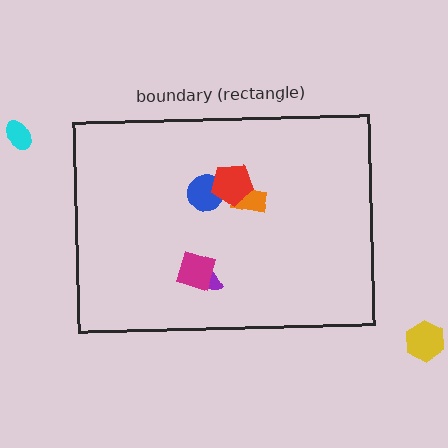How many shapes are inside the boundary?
5 inside, 2 outside.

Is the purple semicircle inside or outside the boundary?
Inside.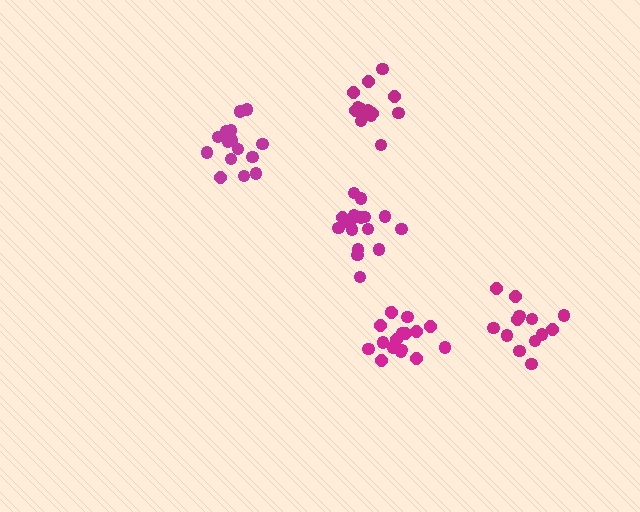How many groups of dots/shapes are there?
There are 5 groups.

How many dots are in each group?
Group 1: 17 dots, Group 2: 13 dots, Group 3: 13 dots, Group 4: 15 dots, Group 5: 17 dots (75 total).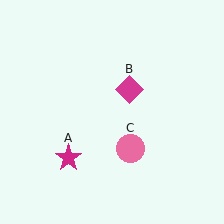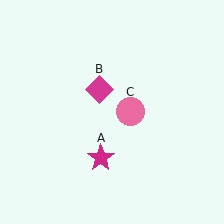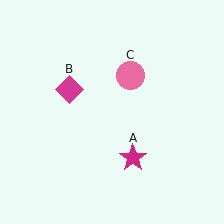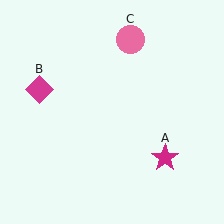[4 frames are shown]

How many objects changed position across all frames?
3 objects changed position: magenta star (object A), magenta diamond (object B), pink circle (object C).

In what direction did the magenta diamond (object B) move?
The magenta diamond (object B) moved left.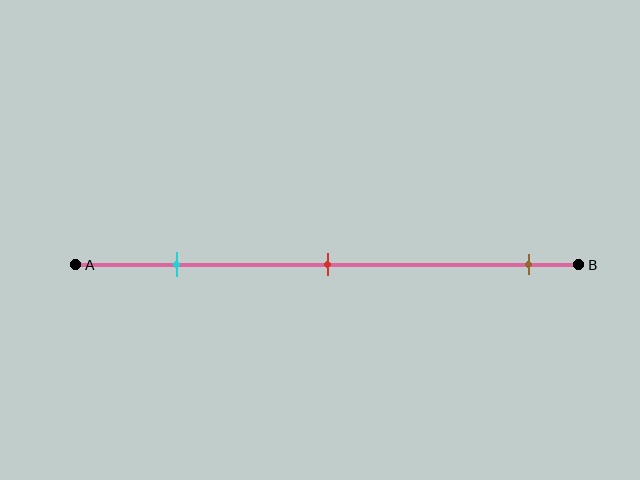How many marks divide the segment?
There are 3 marks dividing the segment.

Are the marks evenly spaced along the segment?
No, the marks are not evenly spaced.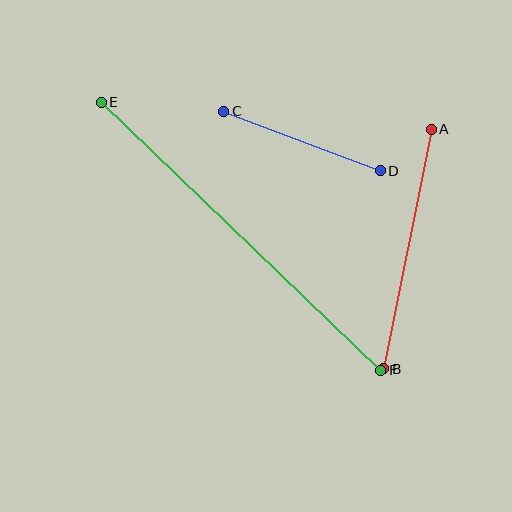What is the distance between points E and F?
The distance is approximately 387 pixels.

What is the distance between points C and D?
The distance is approximately 168 pixels.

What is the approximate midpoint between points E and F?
The midpoint is at approximately (241, 236) pixels.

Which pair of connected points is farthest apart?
Points E and F are farthest apart.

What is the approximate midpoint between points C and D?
The midpoint is at approximately (302, 141) pixels.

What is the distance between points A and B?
The distance is approximately 244 pixels.